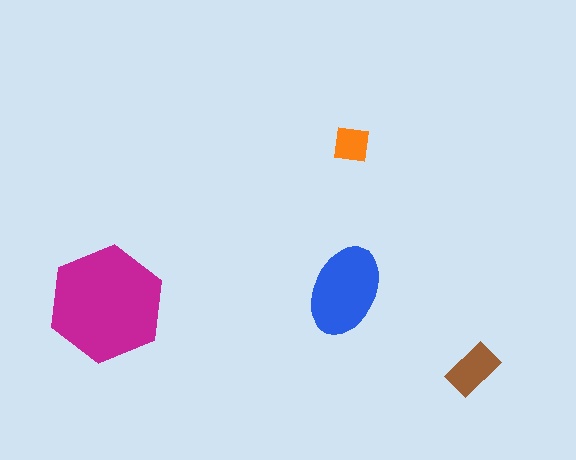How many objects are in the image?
There are 4 objects in the image.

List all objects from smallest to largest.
The orange square, the brown rectangle, the blue ellipse, the magenta hexagon.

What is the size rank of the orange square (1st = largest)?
4th.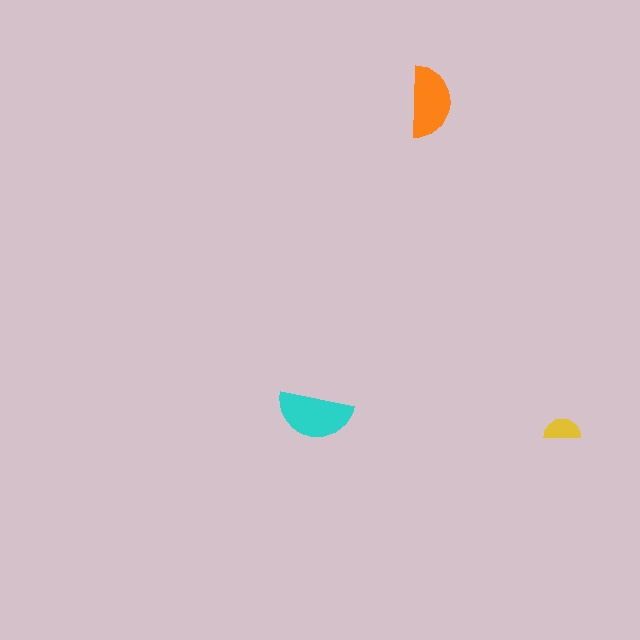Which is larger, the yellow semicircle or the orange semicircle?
The orange one.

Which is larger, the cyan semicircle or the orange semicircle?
The cyan one.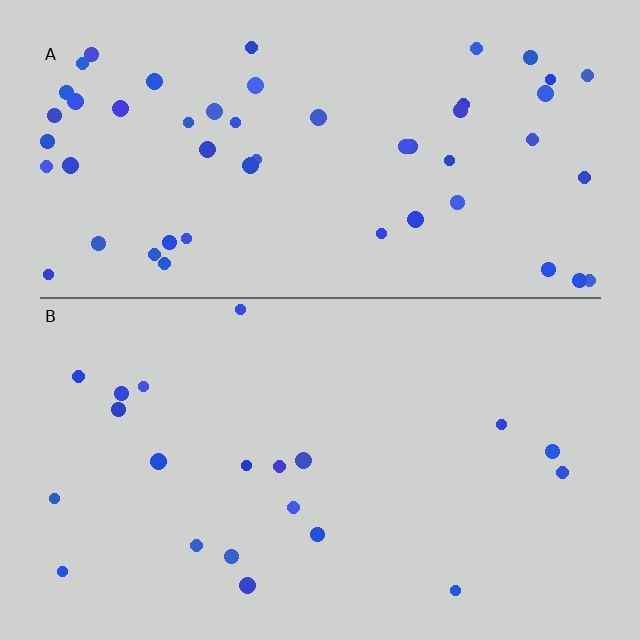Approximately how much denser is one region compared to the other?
Approximately 2.5× — region A over region B.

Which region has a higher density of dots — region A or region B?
A (the top).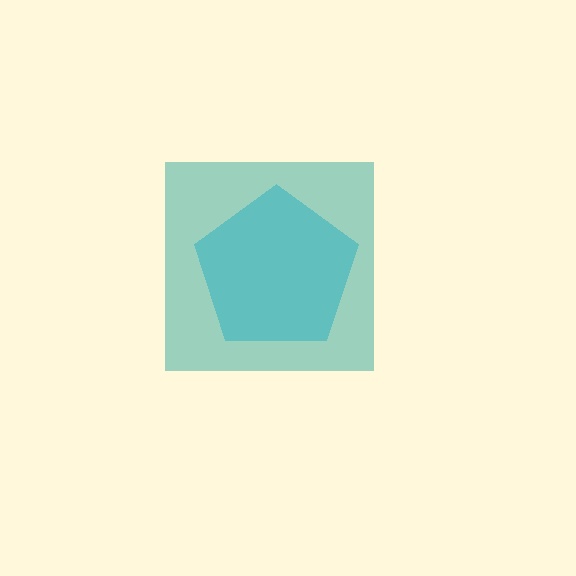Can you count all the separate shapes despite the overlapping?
Yes, there are 2 separate shapes.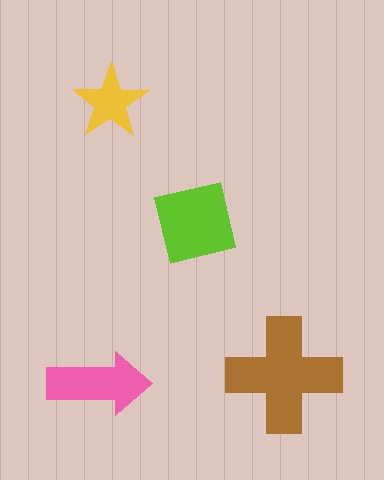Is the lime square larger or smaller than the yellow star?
Larger.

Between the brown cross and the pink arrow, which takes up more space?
The brown cross.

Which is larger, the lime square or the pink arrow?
The lime square.